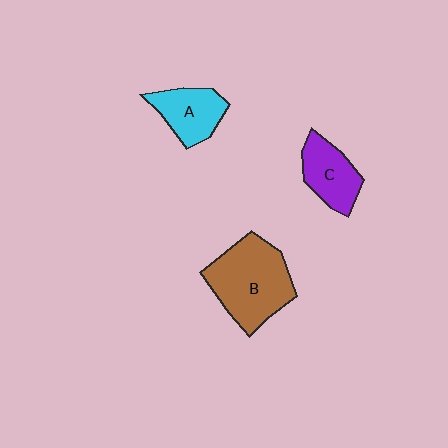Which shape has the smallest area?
Shape C (purple).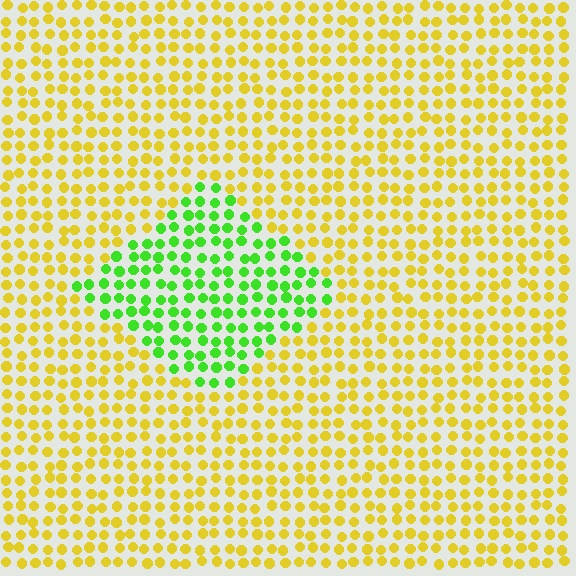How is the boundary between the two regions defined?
The boundary is defined purely by a slight shift in hue (about 60 degrees). Spacing, size, and orientation are identical on both sides.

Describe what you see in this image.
The image is filled with small yellow elements in a uniform arrangement. A diamond-shaped region is visible where the elements are tinted to a slightly different hue, forming a subtle color boundary.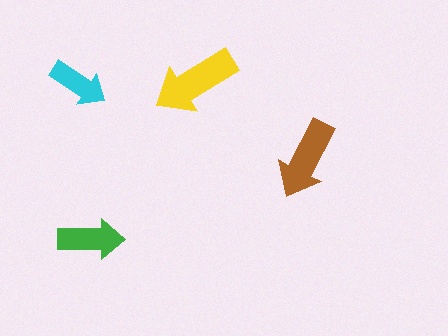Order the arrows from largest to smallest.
the yellow one, the brown one, the green one, the cyan one.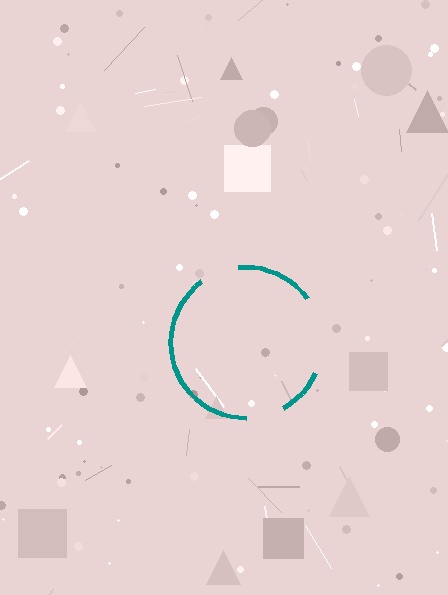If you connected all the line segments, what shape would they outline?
They would outline a circle.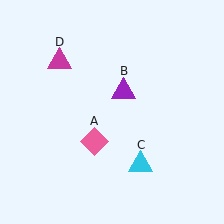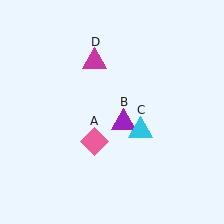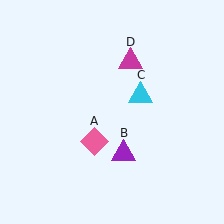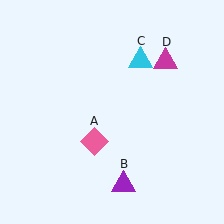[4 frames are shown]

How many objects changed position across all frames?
3 objects changed position: purple triangle (object B), cyan triangle (object C), magenta triangle (object D).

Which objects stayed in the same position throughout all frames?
Pink diamond (object A) remained stationary.